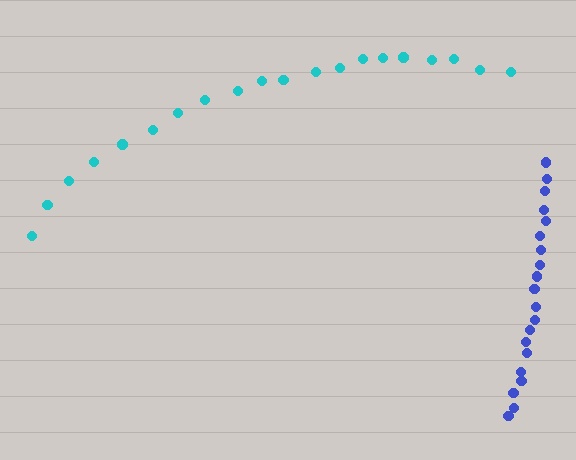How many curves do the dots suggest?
There are 2 distinct paths.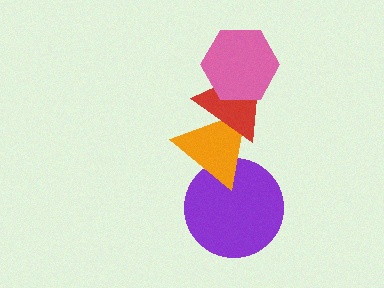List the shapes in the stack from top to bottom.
From top to bottom: the pink hexagon, the red triangle, the orange triangle, the purple circle.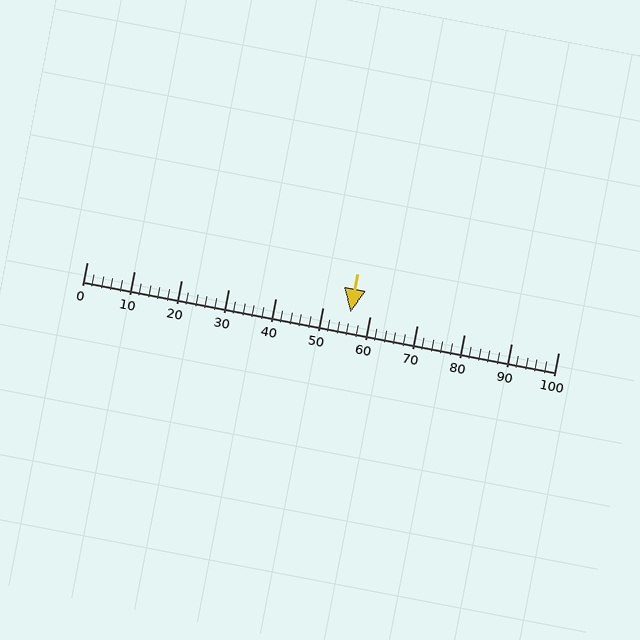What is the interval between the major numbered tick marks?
The major tick marks are spaced 10 units apart.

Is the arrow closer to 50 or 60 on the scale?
The arrow is closer to 60.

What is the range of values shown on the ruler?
The ruler shows values from 0 to 100.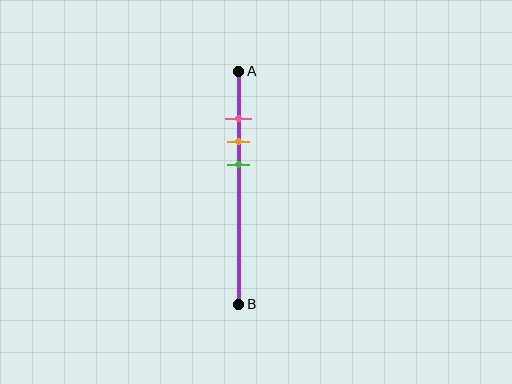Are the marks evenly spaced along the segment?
Yes, the marks are approximately evenly spaced.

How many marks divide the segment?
There are 3 marks dividing the segment.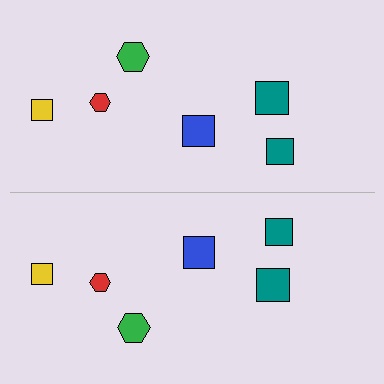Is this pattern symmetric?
Yes, this pattern has bilateral (reflection) symmetry.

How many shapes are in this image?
There are 12 shapes in this image.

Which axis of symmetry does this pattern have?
The pattern has a horizontal axis of symmetry running through the center of the image.